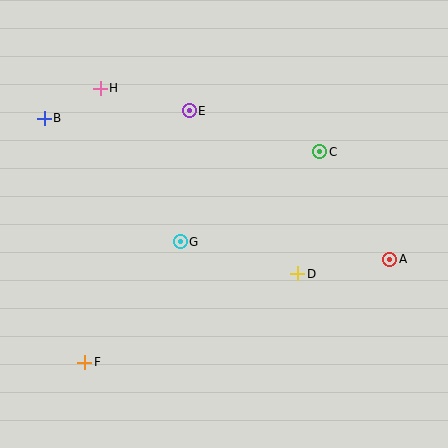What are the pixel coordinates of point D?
Point D is at (298, 274).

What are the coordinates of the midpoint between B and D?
The midpoint between B and D is at (171, 196).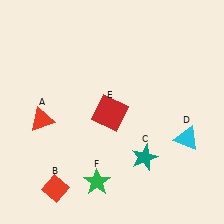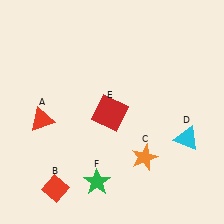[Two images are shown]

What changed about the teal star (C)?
In Image 1, C is teal. In Image 2, it changed to orange.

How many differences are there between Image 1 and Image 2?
There is 1 difference between the two images.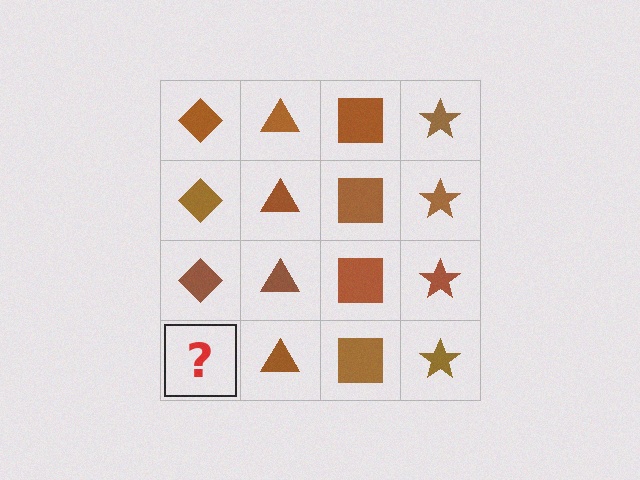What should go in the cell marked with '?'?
The missing cell should contain a brown diamond.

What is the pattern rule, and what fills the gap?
The rule is that each column has a consistent shape. The gap should be filled with a brown diamond.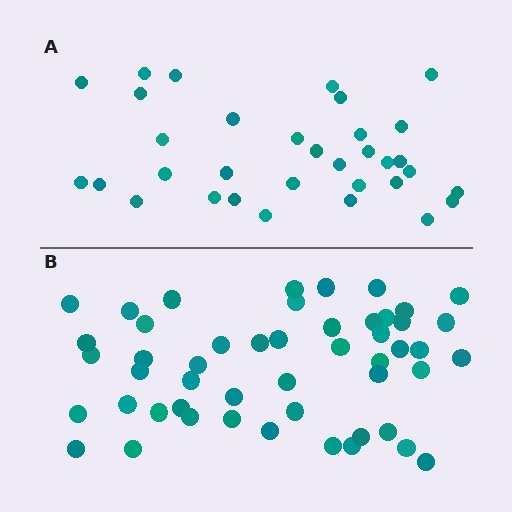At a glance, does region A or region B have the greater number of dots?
Region B (the bottom region) has more dots.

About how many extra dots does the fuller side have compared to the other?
Region B has approximately 15 more dots than region A.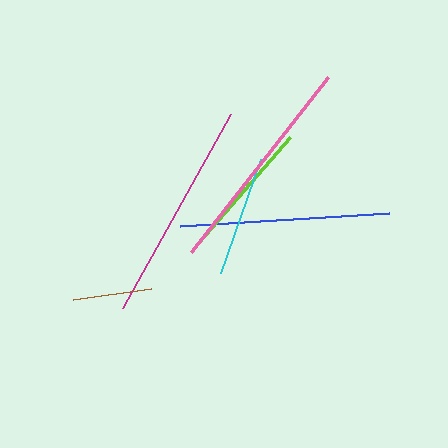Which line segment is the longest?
The pink line is the longest at approximately 222 pixels.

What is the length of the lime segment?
The lime segment is approximately 141 pixels long.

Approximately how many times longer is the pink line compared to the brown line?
The pink line is approximately 2.8 times the length of the brown line.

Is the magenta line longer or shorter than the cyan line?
The magenta line is longer than the cyan line.